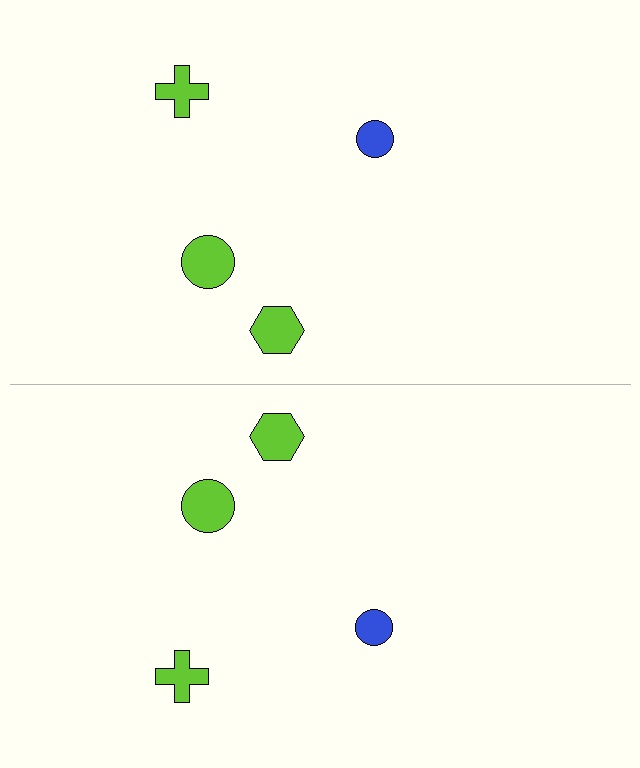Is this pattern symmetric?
Yes, this pattern has bilateral (reflection) symmetry.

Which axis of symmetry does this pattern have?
The pattern has a horizontal axis of symmetry running through the center of the image.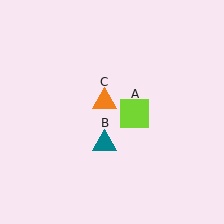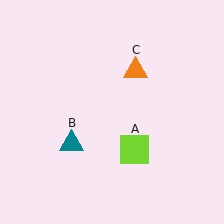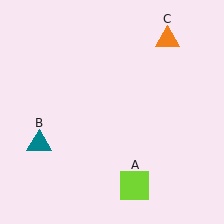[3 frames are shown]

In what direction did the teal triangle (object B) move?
The teal triangle (object B) moved left.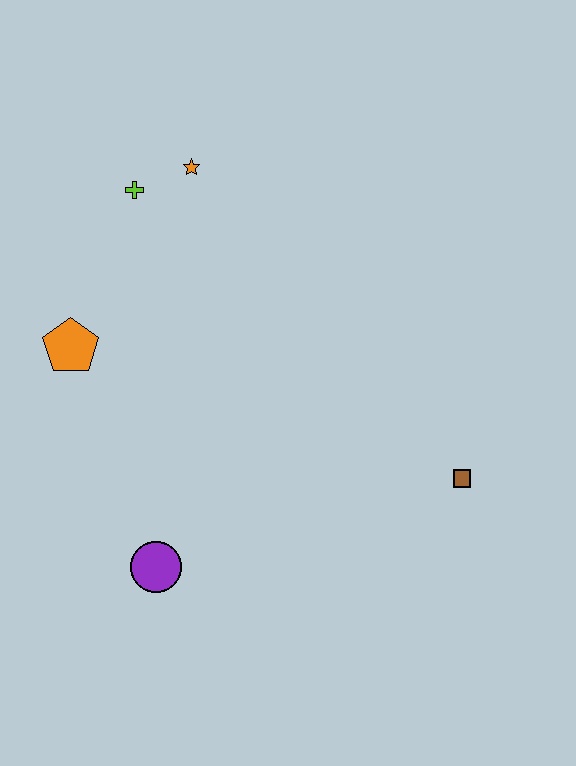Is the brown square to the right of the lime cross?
Yes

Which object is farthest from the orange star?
The brown square is farthest from the orange star.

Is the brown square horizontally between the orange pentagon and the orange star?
No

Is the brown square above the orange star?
No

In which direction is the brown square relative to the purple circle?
The brown square is to the right of the purple circle.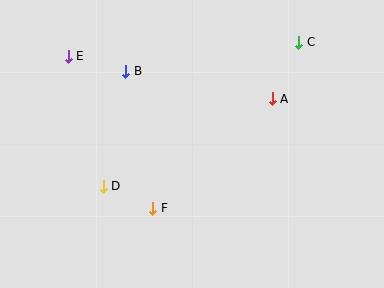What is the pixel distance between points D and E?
The distance between D and E is 135 pixels.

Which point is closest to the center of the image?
Point F at (153, 208) is closest to the center.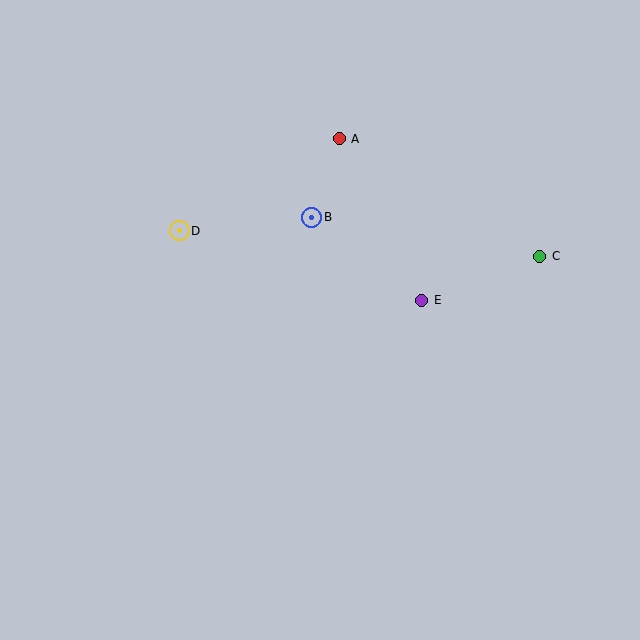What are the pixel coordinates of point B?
Point B is at (312, 217).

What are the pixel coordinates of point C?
Point C is at (540, 256).